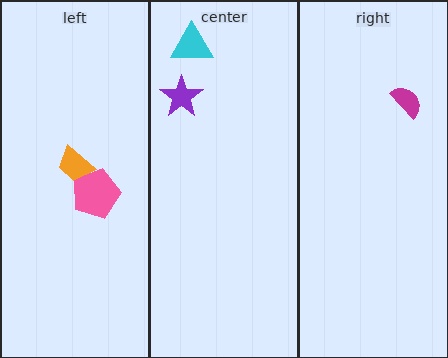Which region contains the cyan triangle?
The center region.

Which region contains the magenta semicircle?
The right region.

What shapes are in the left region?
The pink pentagon, the orange trapezoid.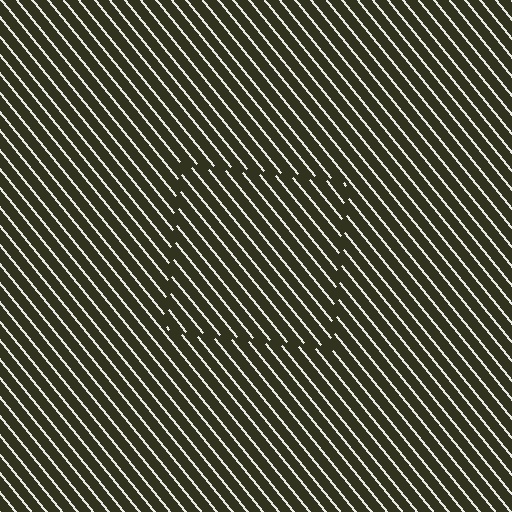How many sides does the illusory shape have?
4 sides — the line-ends trace a square.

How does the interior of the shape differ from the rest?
The interior of the shape contains the same grating, shifted by half a period — the contour is defined by the phase discontinuity where line-ends from the inner and outer gratings abut.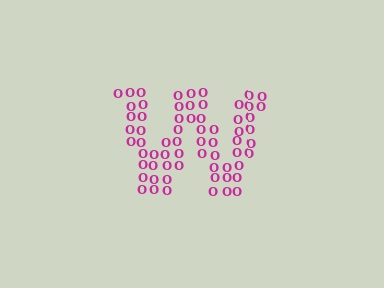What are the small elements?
The small elements are letter O's.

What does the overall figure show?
The overall figure shows the letter W.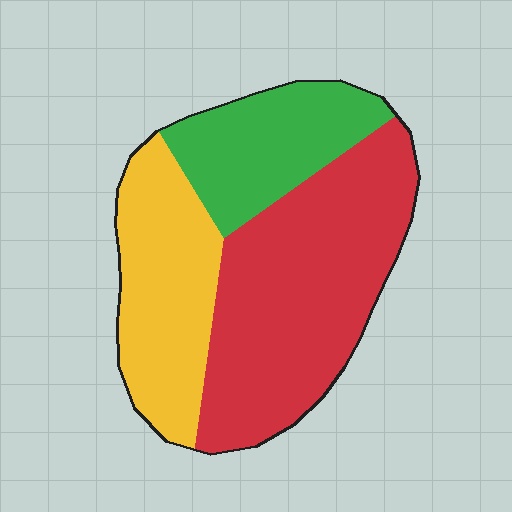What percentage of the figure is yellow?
Yellow covers about 30% of the figure.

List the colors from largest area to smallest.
From largest to smallest: red, yellow, green.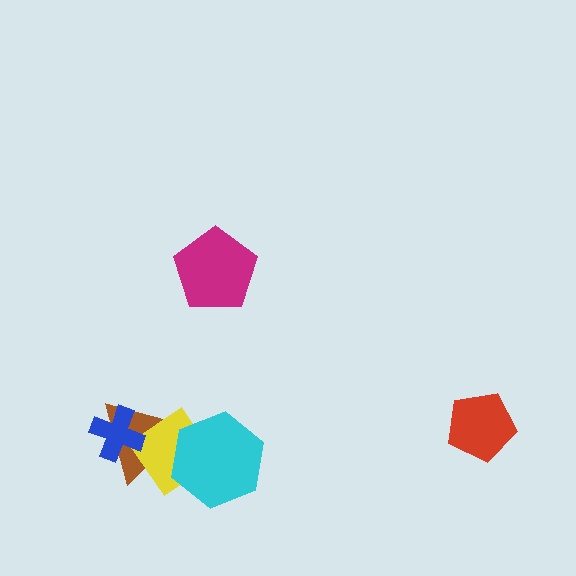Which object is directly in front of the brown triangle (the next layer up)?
The yellow diamond is directly in front of the brown triangle.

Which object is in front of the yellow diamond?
The cyan hexagon is in front of the yellow diamond.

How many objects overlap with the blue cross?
1 object overlaps with the blue cross.